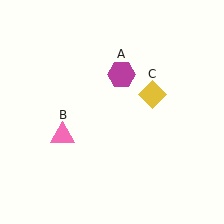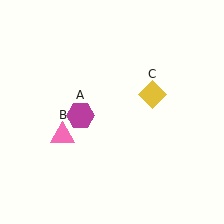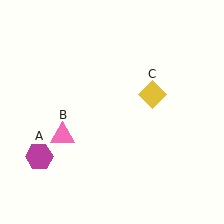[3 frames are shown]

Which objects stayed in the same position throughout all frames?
Pink triangle (object B) and yellow diamond (object C) remained stationary.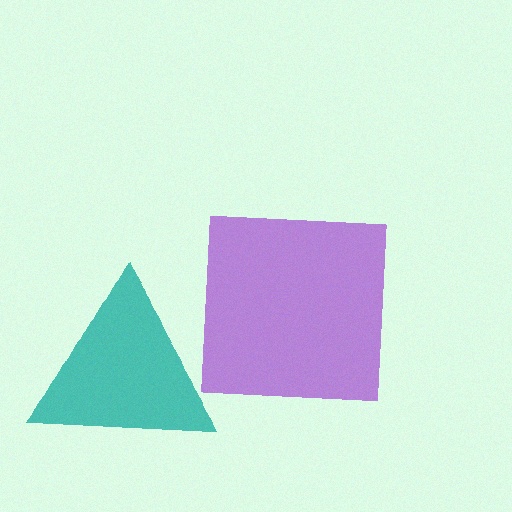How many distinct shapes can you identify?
There are 2 distinct shapes: a teal triangle, a purple square.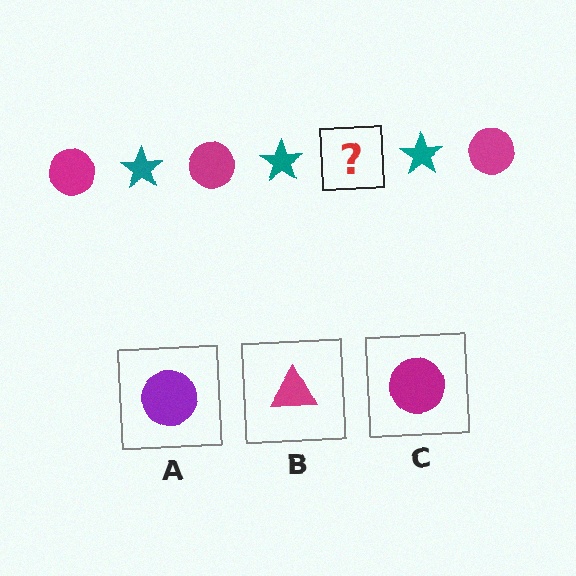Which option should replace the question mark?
Option C.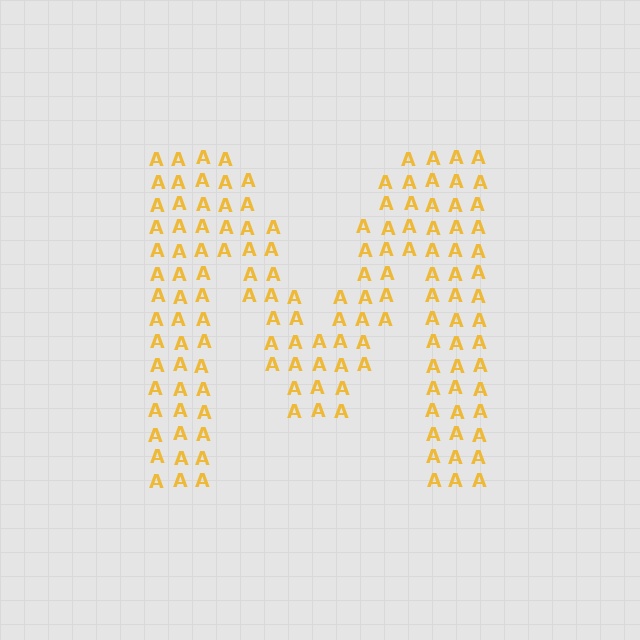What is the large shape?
The large shape is the letter M.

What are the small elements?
The small elements are letter A's.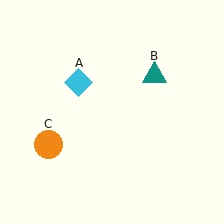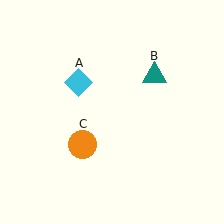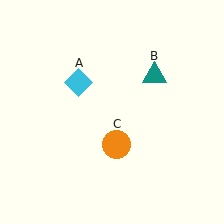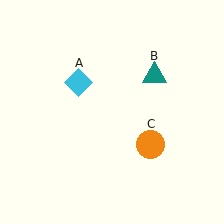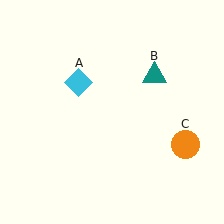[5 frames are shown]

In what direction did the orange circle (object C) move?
The orange circle (object C) moved right.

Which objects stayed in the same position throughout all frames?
Cyan diamond (object A) and teal triangle (object B) remained stationary.